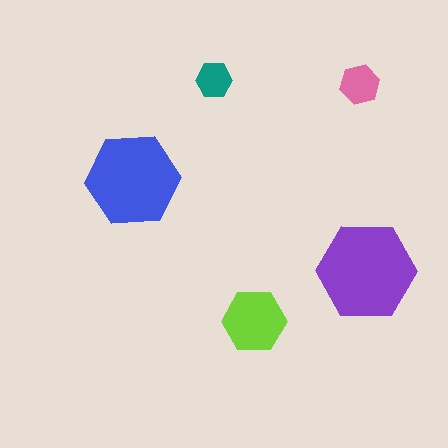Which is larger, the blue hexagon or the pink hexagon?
The blue one.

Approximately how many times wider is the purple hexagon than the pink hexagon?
About 2.5 times wider.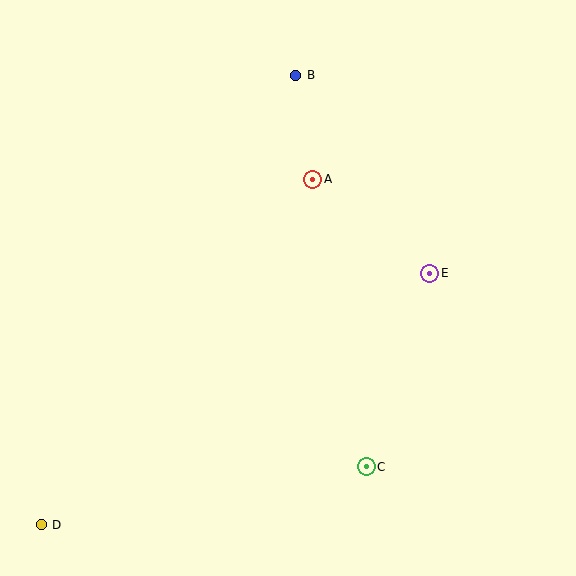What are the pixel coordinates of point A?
Point A is at (313, 179).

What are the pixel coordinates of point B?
Point B is at (296, 75).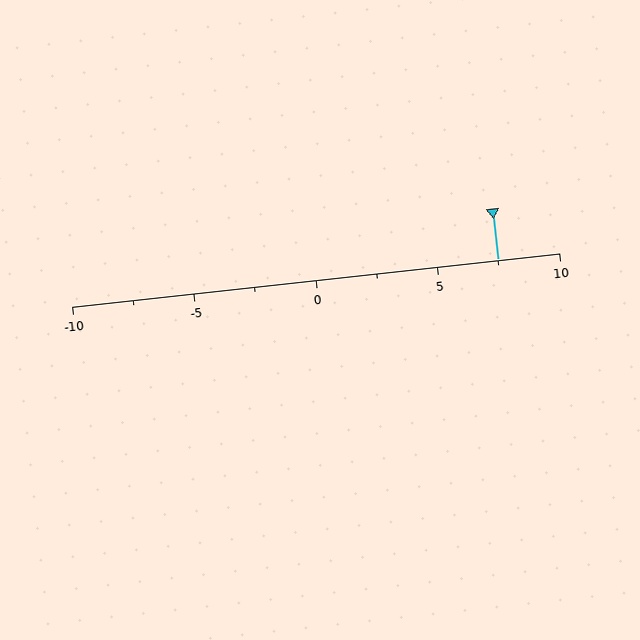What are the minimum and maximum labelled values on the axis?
The axis runs from -10 to 10.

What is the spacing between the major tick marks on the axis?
The major ticks are spaced 5 apart.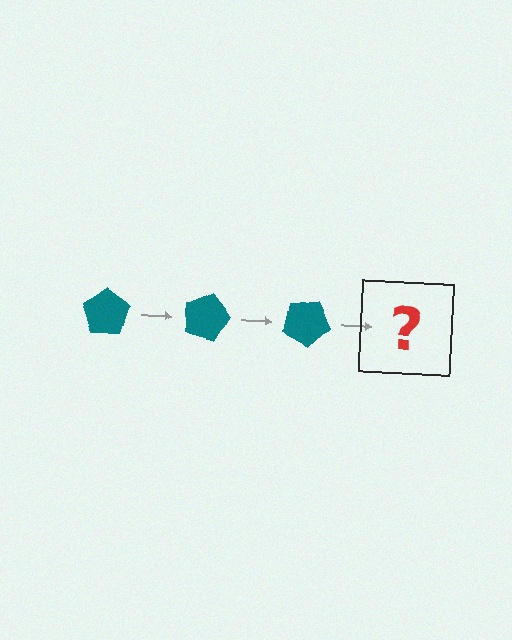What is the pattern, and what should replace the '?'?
The pattern is that the pentagon rotates 15 degrees each step. The '?' should be a teal pentagon rotated 45 degrees.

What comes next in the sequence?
The next element should be a teal pentagon rotated 45 degrees.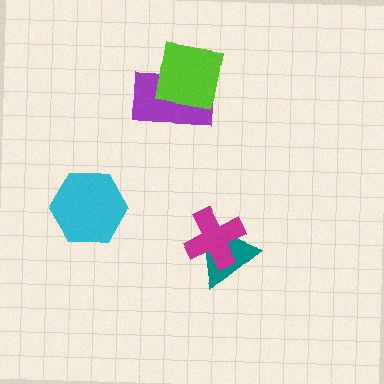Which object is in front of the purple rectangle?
The lime square is in front of the purple rectangle.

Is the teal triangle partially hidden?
Yes, it is partially covered by another shape.